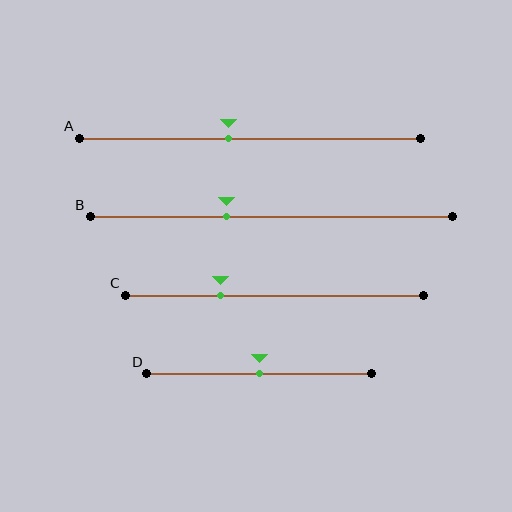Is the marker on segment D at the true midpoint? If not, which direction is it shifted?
Yes, the marker on segment D is at the true midpoint.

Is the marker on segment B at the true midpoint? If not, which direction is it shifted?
No, the marker on segment B is shifted to the left by about 12% of the segment length.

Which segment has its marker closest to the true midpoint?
Segment D has its marker closest to the true midpoint.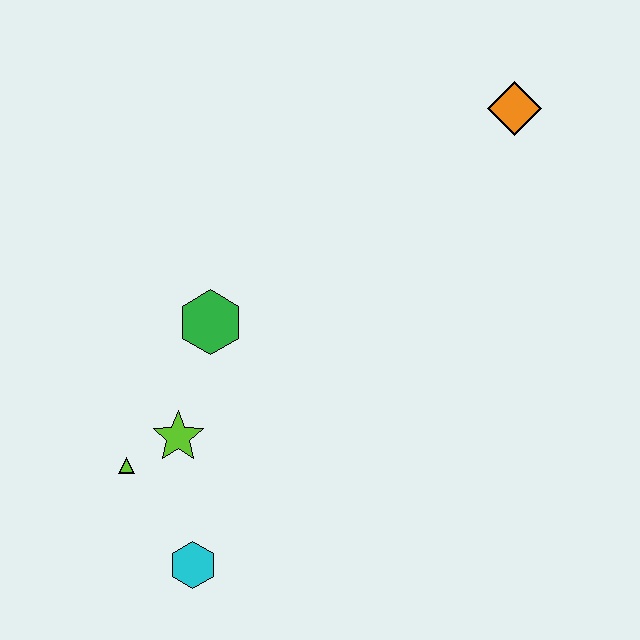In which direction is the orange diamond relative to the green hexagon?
The orange diamond is to the right of the green hexagon.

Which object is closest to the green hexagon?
The lime star is closest to the green hexagon.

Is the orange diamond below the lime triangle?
No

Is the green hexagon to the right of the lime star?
Yes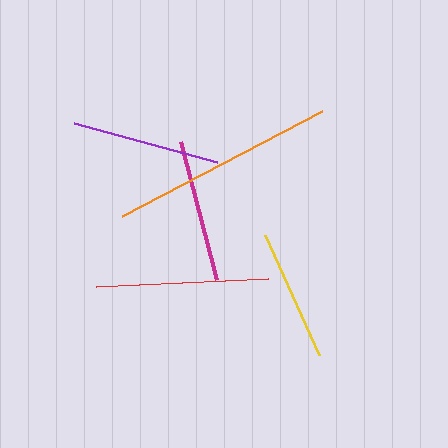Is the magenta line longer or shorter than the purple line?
The purple line is longer than the magenta line.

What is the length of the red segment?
The red segment is approximately 173 pixels long.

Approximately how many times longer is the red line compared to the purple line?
The red line is approximately 1.2 times the length of the purple line.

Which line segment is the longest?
The orange line is the longest at approximately 226 pixels.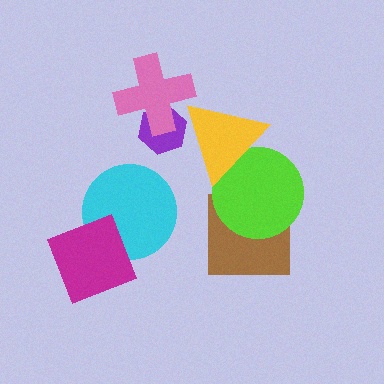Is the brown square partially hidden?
Yes, it is partially covered by another shape.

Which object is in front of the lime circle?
The yellow triangle is in front of the lime circle.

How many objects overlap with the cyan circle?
1 object overlaps with the cyan circle.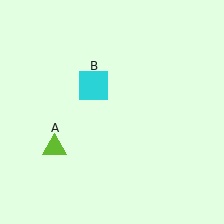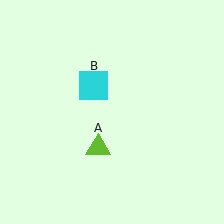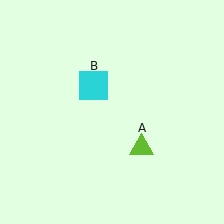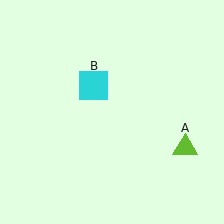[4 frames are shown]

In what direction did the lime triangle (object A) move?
The lime triangle (object A) moved right.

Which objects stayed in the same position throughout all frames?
Cyan square (object B) remained stationary.